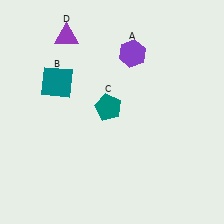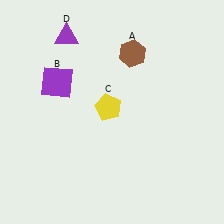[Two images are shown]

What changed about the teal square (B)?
In Image 1, B is teal. In Image 2, it changed to purple.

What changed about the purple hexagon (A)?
In Image 1, A is purple. In Image 2, it changed to brown.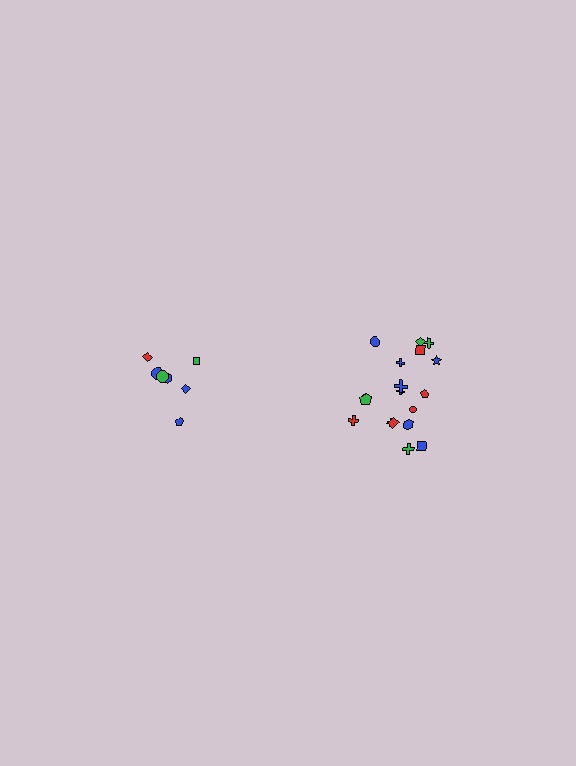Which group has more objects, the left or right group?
The right group.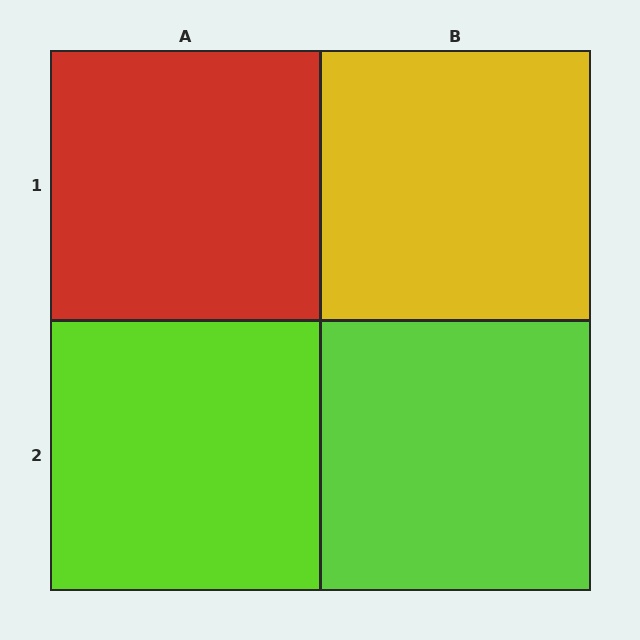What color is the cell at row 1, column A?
Red.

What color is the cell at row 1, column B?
Yellow.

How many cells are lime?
2 cells are lime.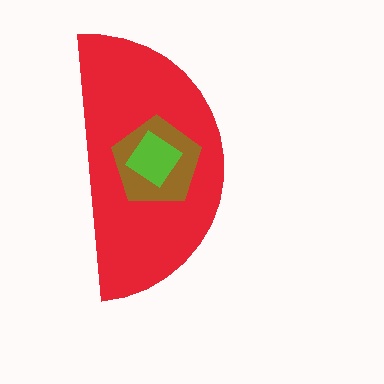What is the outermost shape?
The red semicircle.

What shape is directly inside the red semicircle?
The brown pentagon.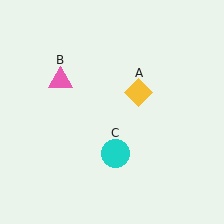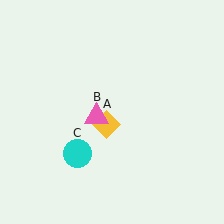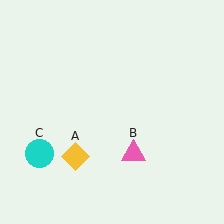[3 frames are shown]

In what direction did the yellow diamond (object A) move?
The yellow diamond (object A) moved down and to the left.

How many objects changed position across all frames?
3 objects changed position: yellow diamond (object A), pink triangle (object B), cyan circle (object C).